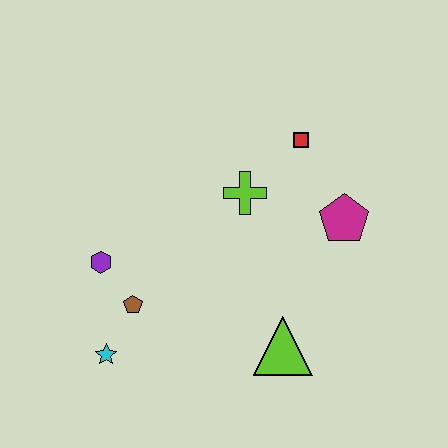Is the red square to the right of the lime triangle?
Yes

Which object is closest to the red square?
The lime cross is closest to the red square.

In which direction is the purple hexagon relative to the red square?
The purple hexagon is to the left of the red square.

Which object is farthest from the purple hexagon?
The magenta pentagon is farthest from the purple hexagon.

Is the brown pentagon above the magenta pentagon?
No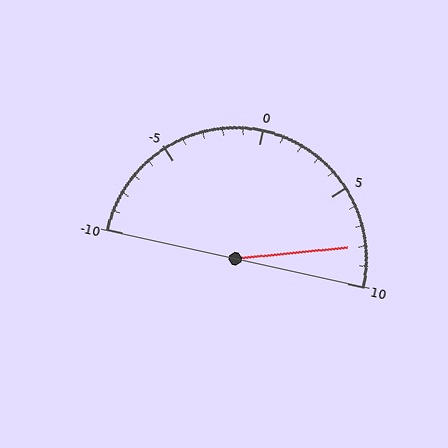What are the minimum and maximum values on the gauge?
The gauge ranges from -10 to 10.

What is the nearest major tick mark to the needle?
The nearest major tick mark is 10.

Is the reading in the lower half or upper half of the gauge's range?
The reading is in the upper half of the range (-10 to 10).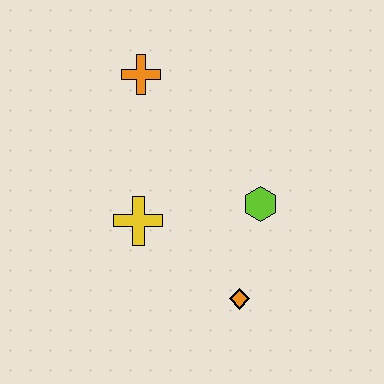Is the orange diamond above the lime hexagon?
No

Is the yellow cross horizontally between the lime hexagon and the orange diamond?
No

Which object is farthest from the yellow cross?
The orange cross is farthest from the yellow cross.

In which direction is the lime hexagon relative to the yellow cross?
The lime hexagon is to the right of the yellow cross.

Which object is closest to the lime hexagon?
The orange diamond is closest to the lime hexagon.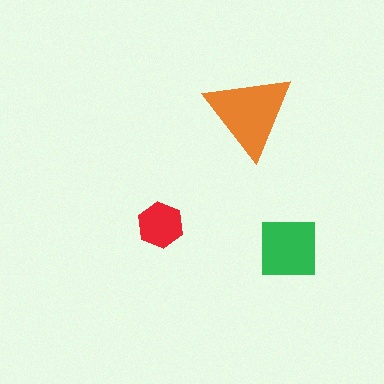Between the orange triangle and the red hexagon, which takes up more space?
The orange triangle.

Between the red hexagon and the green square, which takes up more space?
The green square.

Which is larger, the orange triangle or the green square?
The orange triangle.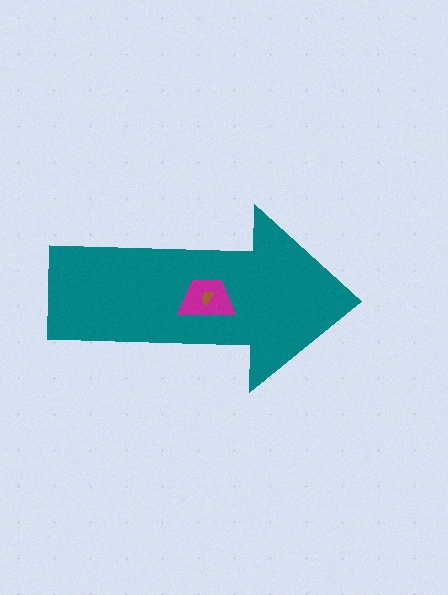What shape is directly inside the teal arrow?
The magenta trapezoid.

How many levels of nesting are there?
3.